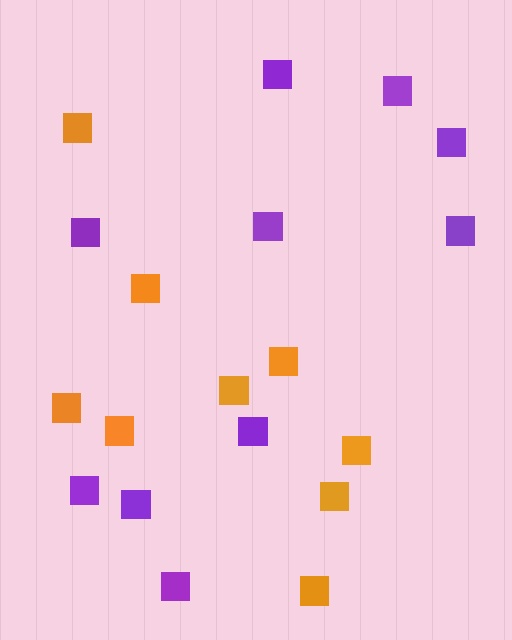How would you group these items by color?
There are 2 groups: one group of orange squares (9) and one group of purple squares (10).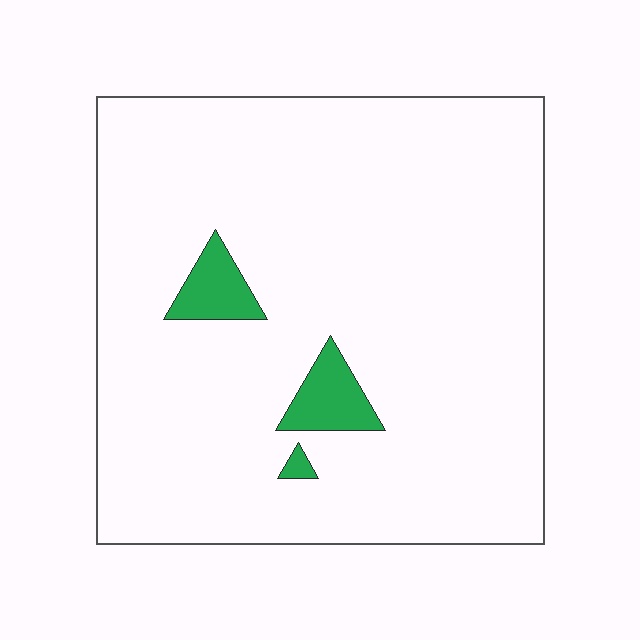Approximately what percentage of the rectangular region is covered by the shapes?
Approximately 5%.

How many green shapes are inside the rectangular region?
3.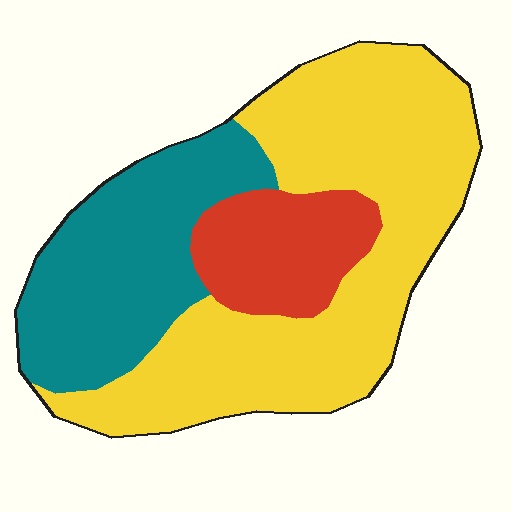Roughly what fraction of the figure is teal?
Teal covers 30% of the figure.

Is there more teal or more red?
Teal.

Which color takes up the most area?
Yellow, at roughly 55%.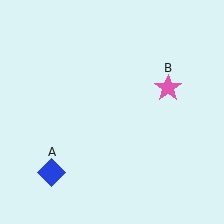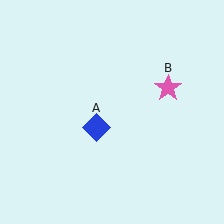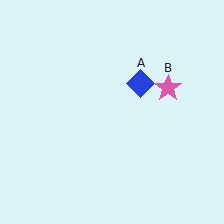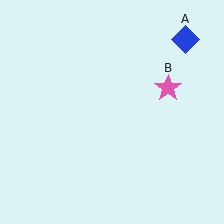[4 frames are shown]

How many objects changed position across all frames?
1 object changed position: blue diamond (object A).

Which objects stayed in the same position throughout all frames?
Pink star (object B) remained stationary.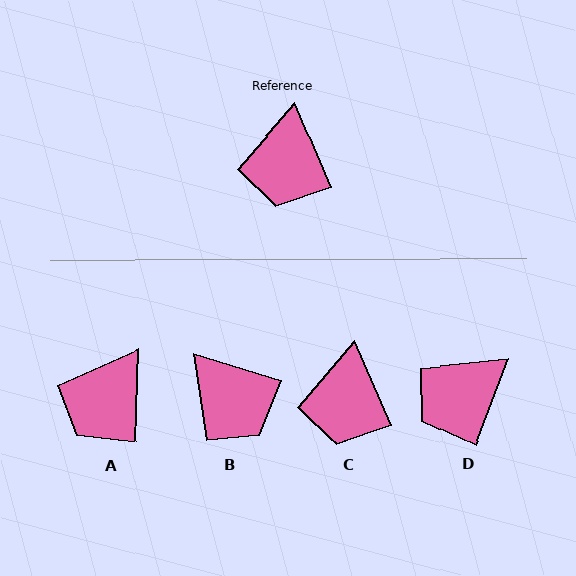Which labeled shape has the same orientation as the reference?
C.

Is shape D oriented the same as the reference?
No, it is off by about 44 degrees.